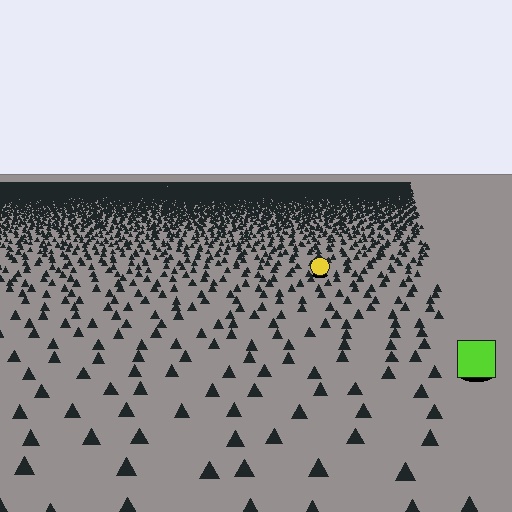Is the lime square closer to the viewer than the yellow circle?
Yes. The lime square is closer — you can tell from the texture gradient: the ground texture is coarser near it.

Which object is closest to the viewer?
The lime square is closest. The texture marks near it are larger and more spread out.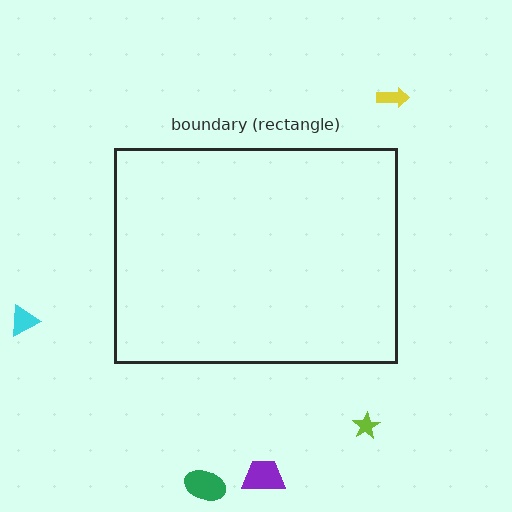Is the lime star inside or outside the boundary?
Outside.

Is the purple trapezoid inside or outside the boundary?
Outside.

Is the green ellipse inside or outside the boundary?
Outside.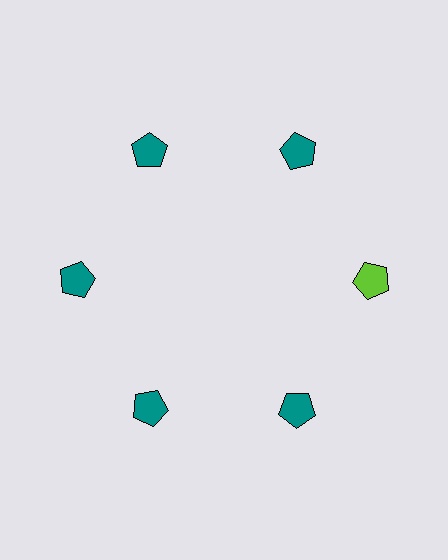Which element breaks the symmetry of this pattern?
The lime pentagon at roughly the 3 o'clock position breaks the symmetry. All other shapes are teal pentagons.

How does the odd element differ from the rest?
It has a different color: lime instead of teal.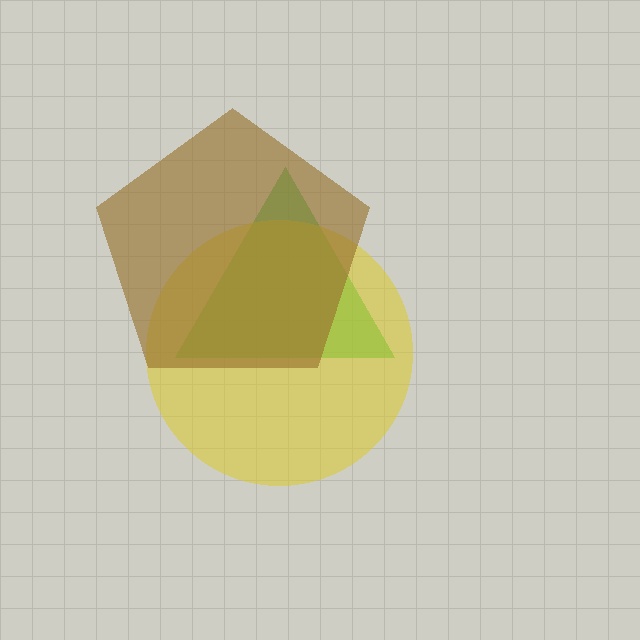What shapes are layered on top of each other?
The layered shapes are: a green triangle, a yellow circle, a brown pentagon.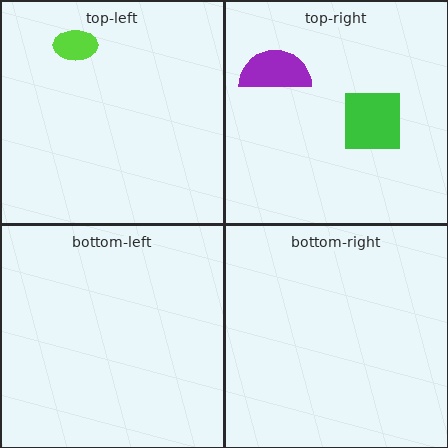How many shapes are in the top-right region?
2.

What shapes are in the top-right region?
The purple semicircle, the green square.